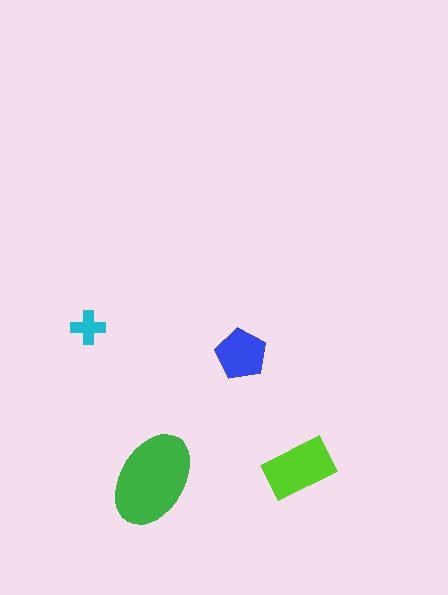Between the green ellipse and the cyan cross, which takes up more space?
The green ellipse.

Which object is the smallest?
The cyan cross.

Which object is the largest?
The green ellipse.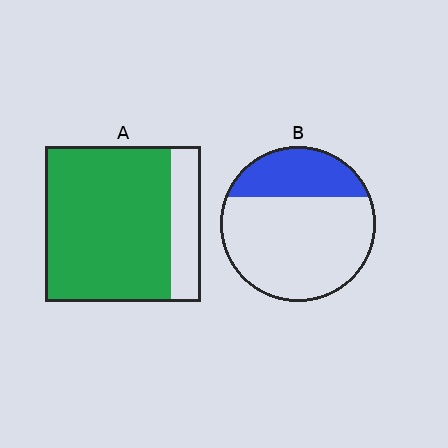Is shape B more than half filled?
No.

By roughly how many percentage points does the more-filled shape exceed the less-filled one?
By roughly 50 percentage points (A over B).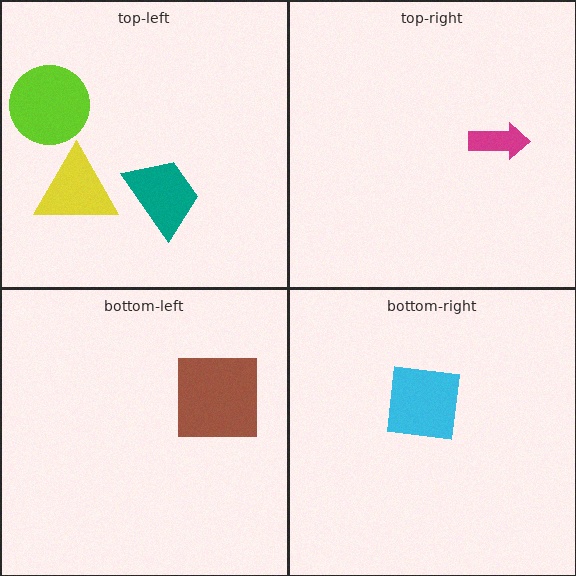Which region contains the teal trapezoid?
The top-left region.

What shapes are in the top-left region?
The yellow triangle, the lime circle, the teal trapezoid.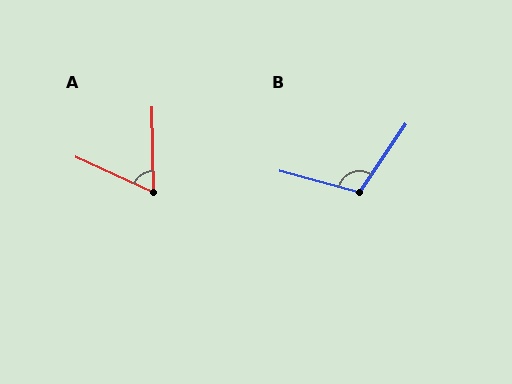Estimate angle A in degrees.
Approximately 65 degrees.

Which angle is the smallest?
A, at approximately 65 degrees.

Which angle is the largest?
B, at approximately 109 degrees.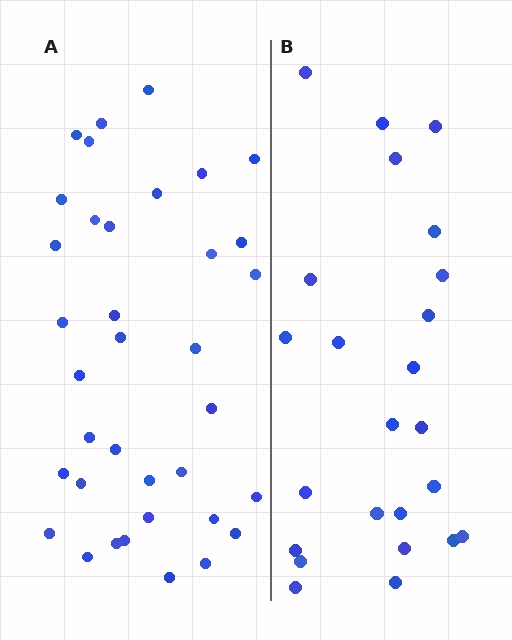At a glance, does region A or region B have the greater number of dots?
Region A (the left region) has more dots.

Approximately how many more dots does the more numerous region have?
Region A has roughly 12 or so more dots than region B.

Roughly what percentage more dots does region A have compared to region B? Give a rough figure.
About 50% more.